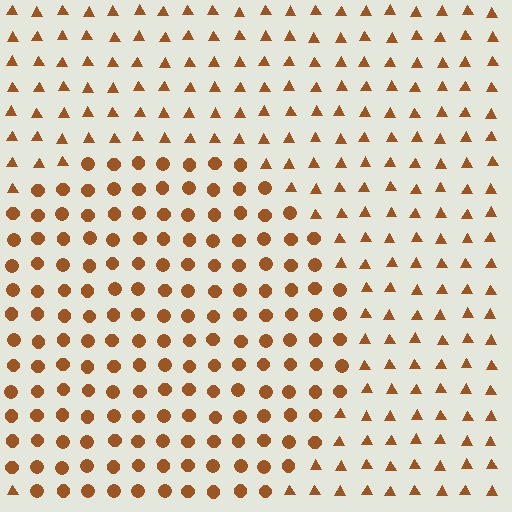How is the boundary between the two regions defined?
The boundary is defined by a change in element shape: circles inside vs. triangles outside. All elements share the same color and spacing.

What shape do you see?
I see a circle.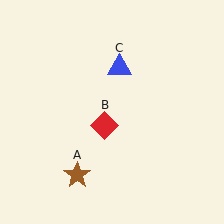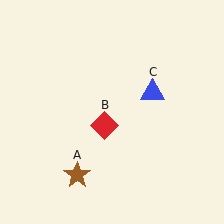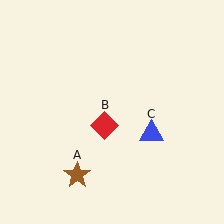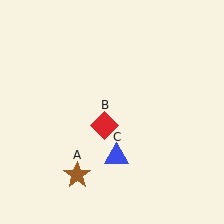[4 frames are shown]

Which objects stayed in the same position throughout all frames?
Brown star (object A) and red diamond (object B) remained stationary.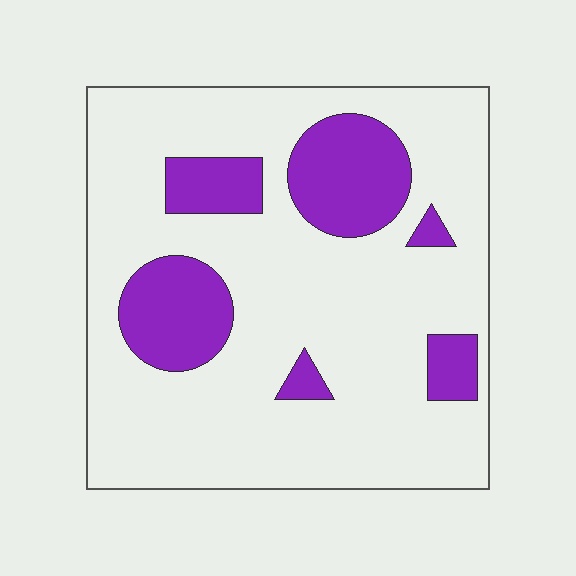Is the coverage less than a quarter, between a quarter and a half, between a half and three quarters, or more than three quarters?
Less than a quarter.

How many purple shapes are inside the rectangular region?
6.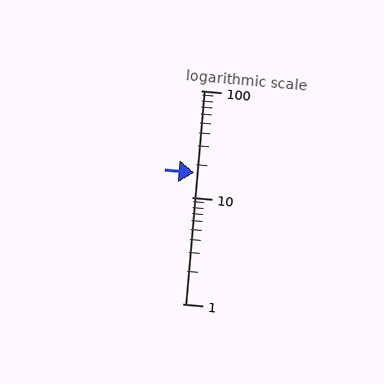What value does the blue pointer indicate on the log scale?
The pointer indicates approximately 17.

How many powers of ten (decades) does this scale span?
The scale spans 2 decades, from 1 to 100.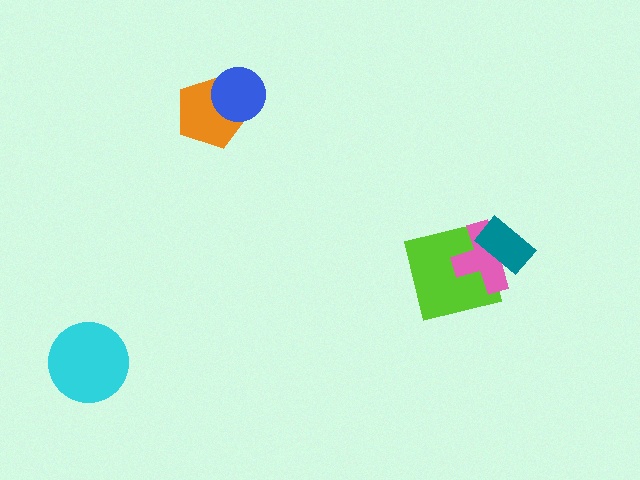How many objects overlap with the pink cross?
2 objects overlap with the pink cross.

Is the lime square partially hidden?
Yes, it is partially covered by another shape.